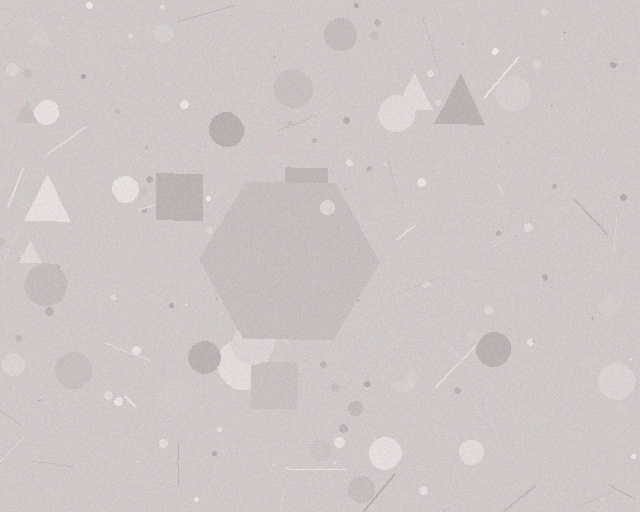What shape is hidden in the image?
A hexagon is hidden in the image.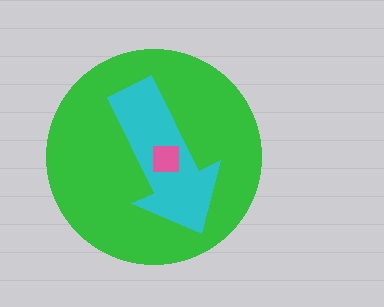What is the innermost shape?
The pink square.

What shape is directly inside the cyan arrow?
The pink square.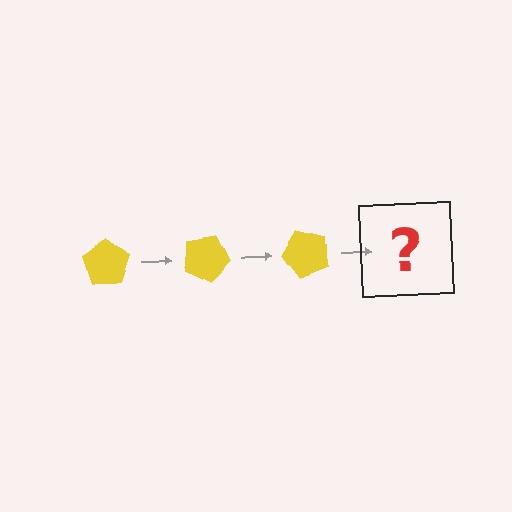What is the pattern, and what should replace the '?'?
The pattern is that the pentagon rotates 25 degrees each step. The '?' should be a yellow pentagon rotated 75 degrees.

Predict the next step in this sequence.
The next step is a yellow pentagon rotated 75 degrees.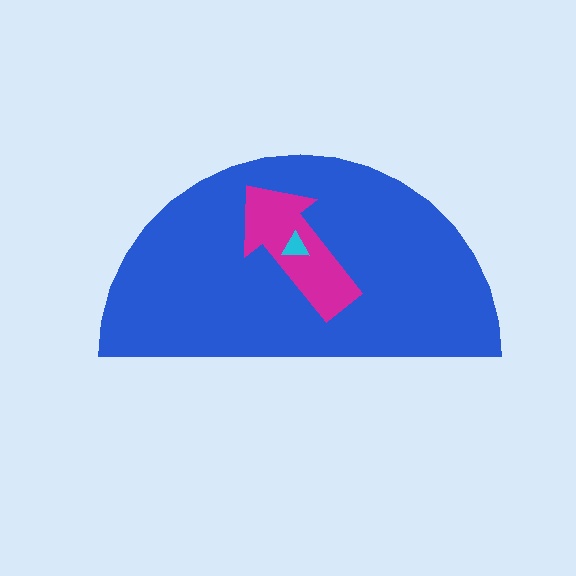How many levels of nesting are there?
3.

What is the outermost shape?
The blue semicircle.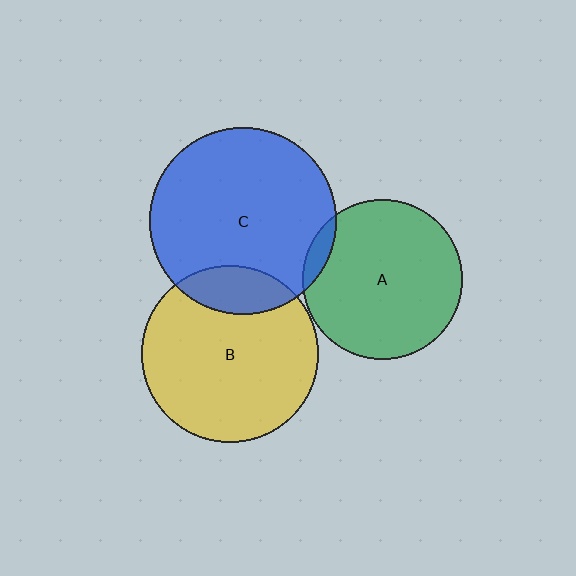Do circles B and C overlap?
Yes.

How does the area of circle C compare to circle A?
Approximately 1.4 times.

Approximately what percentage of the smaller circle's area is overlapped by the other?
Approximately 15%.